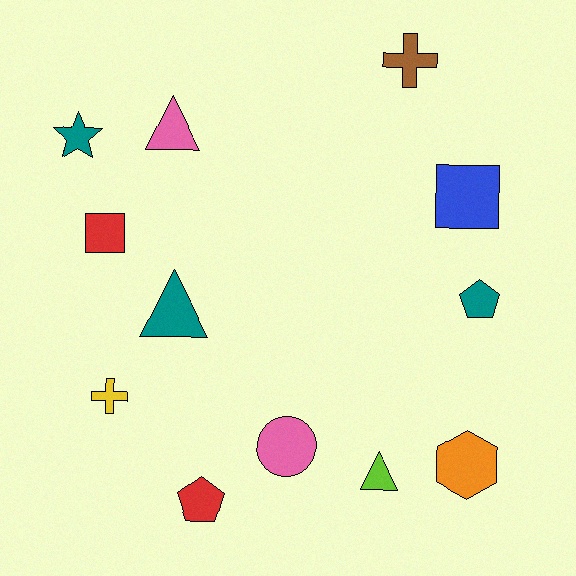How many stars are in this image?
There is 1 star.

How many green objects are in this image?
There are no green objects.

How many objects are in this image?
There are 12 objects.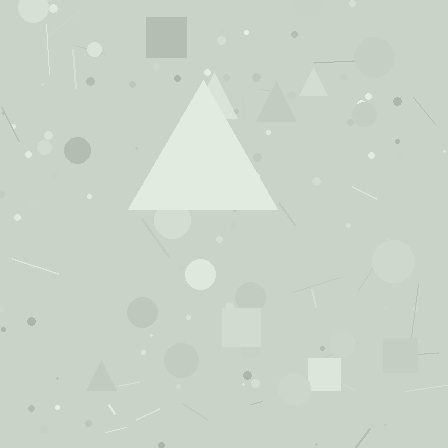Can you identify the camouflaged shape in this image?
The camouflaged shape is a triangle.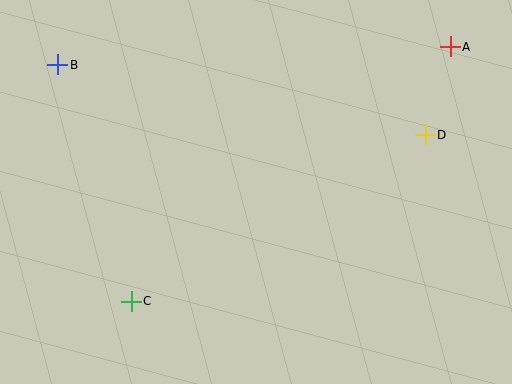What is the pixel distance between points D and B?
The distance between D and B is 374 pixels.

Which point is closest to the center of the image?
Point C at (131, 301) is closest to the center.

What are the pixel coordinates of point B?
Point B is at (58, 65).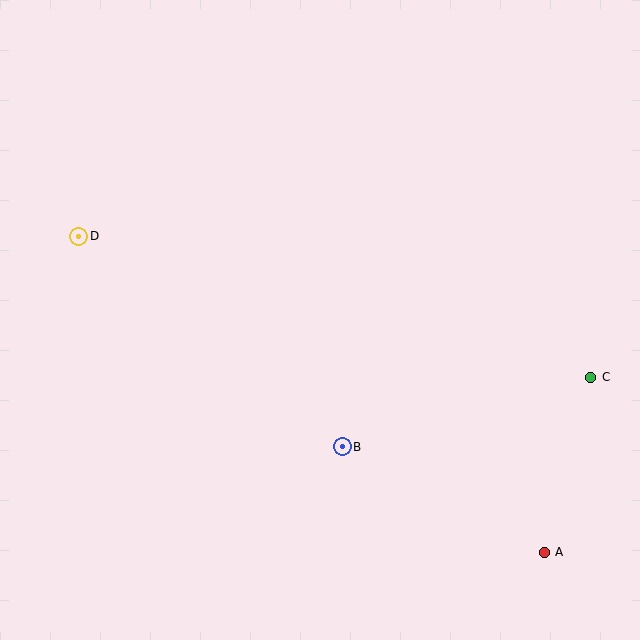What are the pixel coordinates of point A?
Point A is at (544, 552).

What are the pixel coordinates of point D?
Point D is at (79, 236).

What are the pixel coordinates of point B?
Point B is at (342, 447).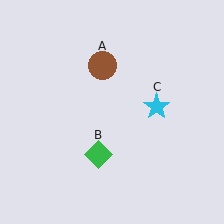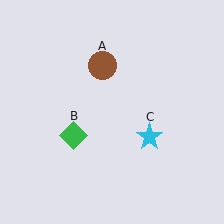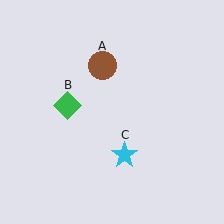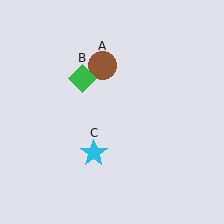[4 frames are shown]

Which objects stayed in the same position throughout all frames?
Brown circle (object A) remained stationary.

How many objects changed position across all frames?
2 objects changed position: green diamond (object B), cyan star (object C).